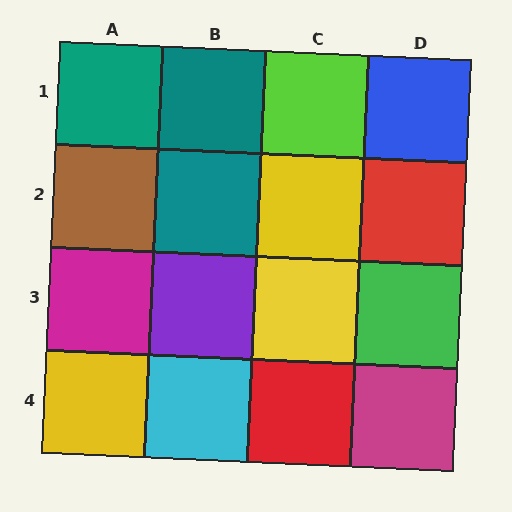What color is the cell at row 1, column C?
Lime.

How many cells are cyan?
1 cell is cyan.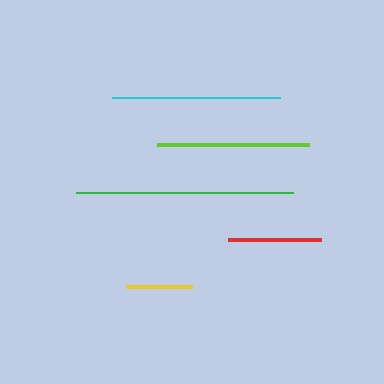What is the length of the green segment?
The green segment is approximately 218 pixels long.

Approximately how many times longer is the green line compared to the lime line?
The green line is approximately 1.4 times the length of the lime line.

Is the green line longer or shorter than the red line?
The green line is longer than the red line.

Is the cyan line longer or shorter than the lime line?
The cyan line is longer than the lime line.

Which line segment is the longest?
The green line is the longest at approximately 218 pixels.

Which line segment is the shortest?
The yellow line is the shortest at approximately 66 pixels.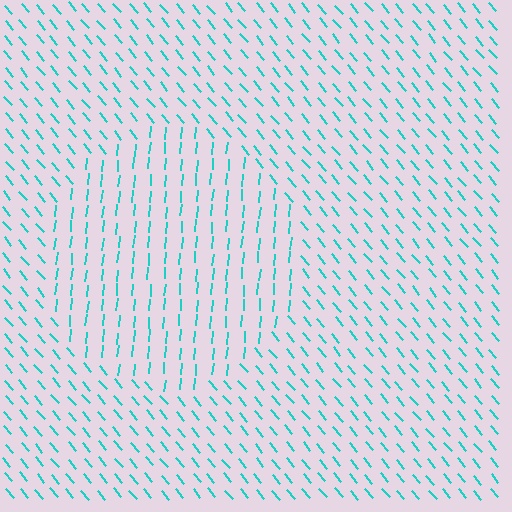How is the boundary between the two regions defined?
The boundary is defined purely by a change in line orientation (approximately 45 degrees difference). All lines are the same color and thickness.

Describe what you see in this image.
The image is filled with small cyan line segments. A circle region in the image has lines oriented differently from the surrounding lines, creating a visible texture boundary.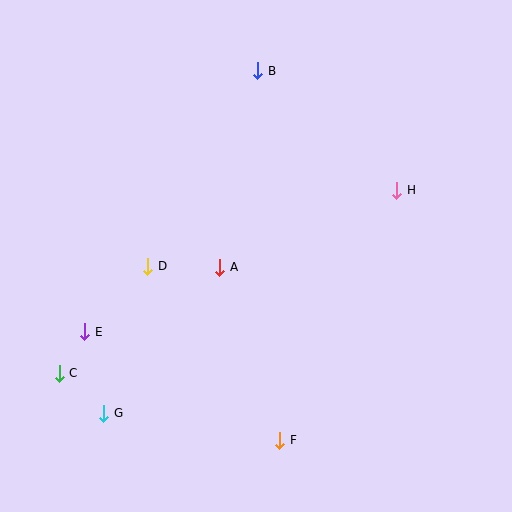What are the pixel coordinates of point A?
Point A is at (220, 268).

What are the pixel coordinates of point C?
Point C is at (59, 373).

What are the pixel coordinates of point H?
Point H is at (397, 190).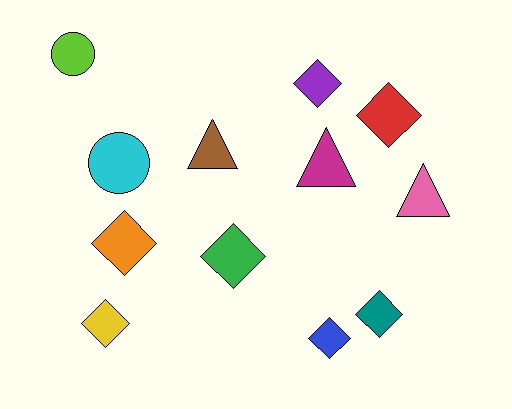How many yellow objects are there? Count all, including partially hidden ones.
There is 1 yellow object.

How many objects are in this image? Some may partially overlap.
There are 12 objects.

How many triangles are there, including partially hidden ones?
There are 3 triangles.